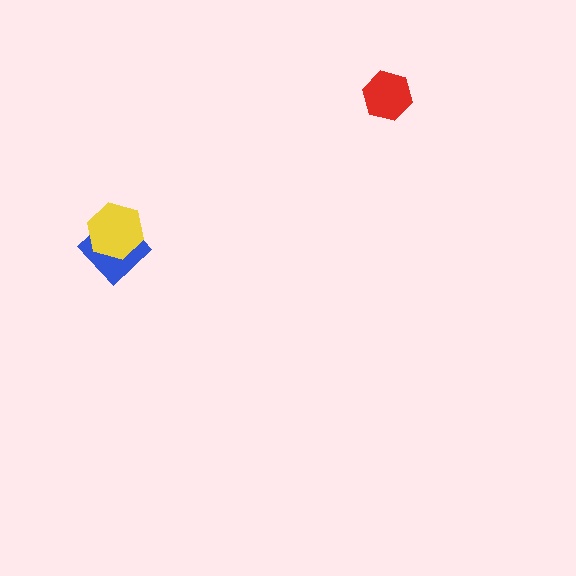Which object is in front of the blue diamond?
The yellow hexagon is in front of the blue diamond.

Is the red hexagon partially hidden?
No, no other shape covers it.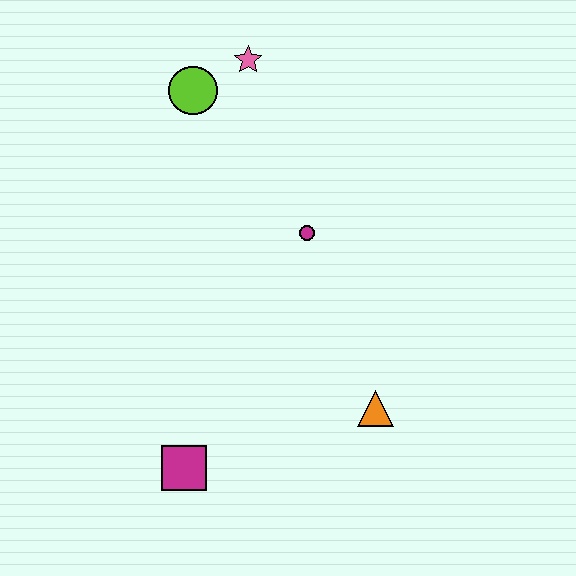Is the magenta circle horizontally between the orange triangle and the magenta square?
Yes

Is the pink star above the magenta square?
Yes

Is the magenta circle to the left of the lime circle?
No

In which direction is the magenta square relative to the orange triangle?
The magenta square is to the left of the orange triangle.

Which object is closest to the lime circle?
The pink star is closest to the lime circle.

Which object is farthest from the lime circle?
The magenta square is farthest from the lime circle.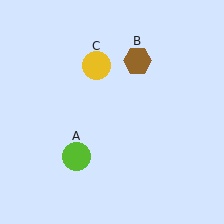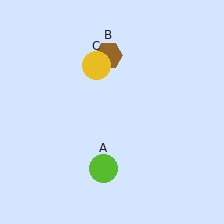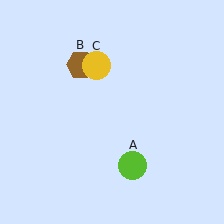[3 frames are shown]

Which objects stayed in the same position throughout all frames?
Yellow circle (object C) remained stationary.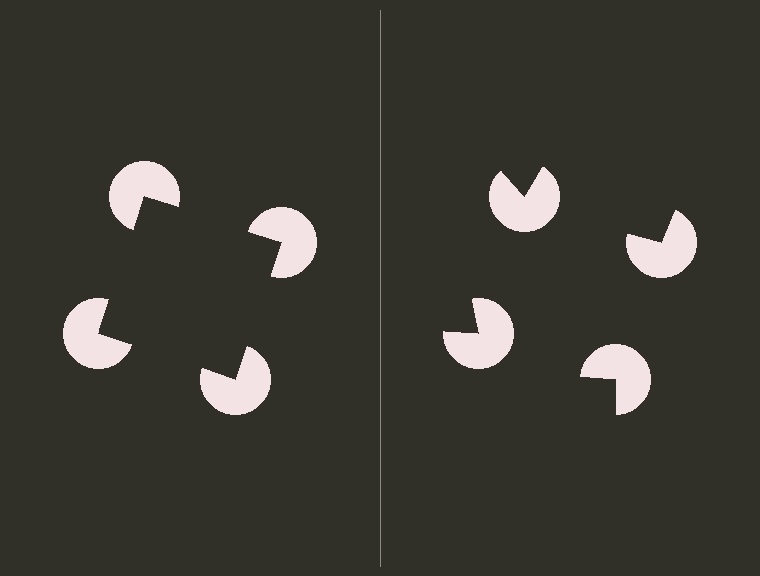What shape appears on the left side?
An illusory square.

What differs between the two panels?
The pac-man discs are positioned identically on both sides; only the wedge orientations differ. On the left they align to a square; on the right they are misaligned.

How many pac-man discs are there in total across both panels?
8 — 4 on each side.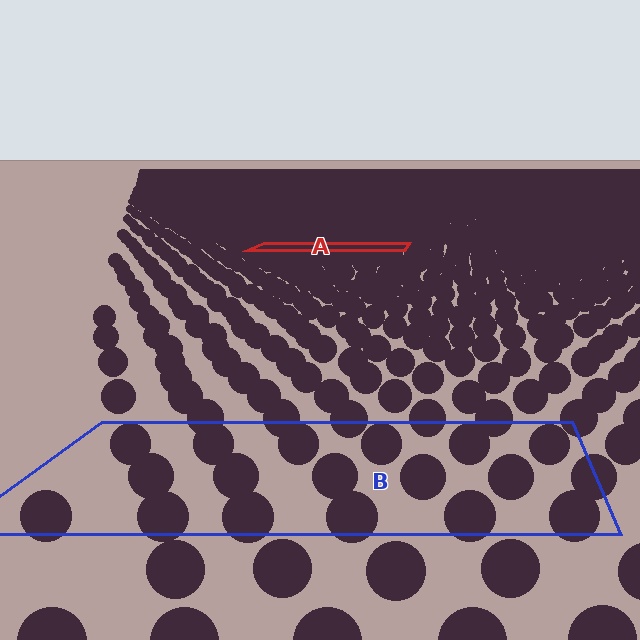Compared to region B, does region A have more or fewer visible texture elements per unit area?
Region A has more texture elements per unit area — they are packed more densely because it is farther away.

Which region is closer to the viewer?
Region B is closer. The texture elements there are larger and more spread out.